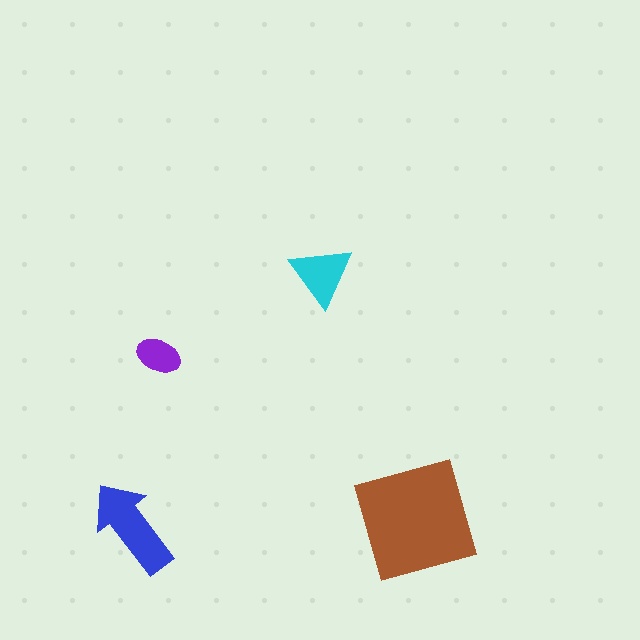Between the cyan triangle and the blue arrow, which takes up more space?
The blue arrow.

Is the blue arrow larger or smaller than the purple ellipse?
Larger.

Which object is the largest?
The brown square.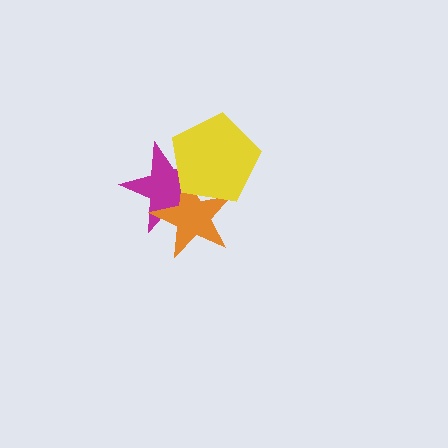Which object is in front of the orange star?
The yellow pentagon is in front of the orange star.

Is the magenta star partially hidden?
Yes, it is partially covered by another shape.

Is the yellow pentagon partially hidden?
No, no other shape covers it.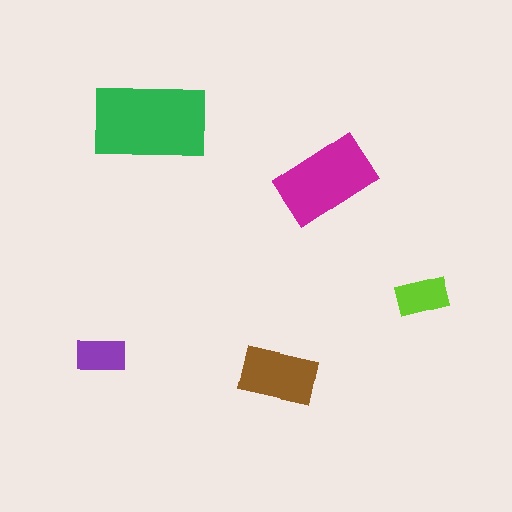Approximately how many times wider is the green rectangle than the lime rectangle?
About 2 times wider.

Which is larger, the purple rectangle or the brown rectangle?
The brown one.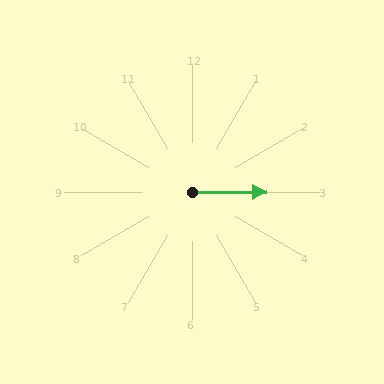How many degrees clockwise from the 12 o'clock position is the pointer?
Approximately 90 degrees.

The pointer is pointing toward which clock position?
Roughly 3 o'clock.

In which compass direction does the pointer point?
East.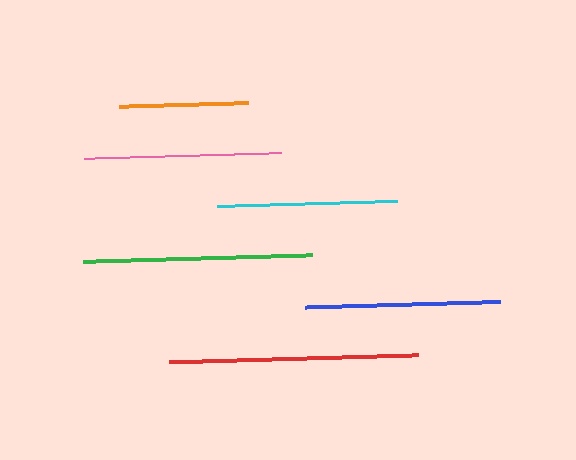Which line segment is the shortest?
The orange line is the shortest at approximately 129 pixels.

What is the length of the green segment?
The green segment is approximately 229 pixels long.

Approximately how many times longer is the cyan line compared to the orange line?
The cyan line is approximately 1.4 times the length of the orange line.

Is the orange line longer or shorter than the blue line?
The blue line is longer than the orange line.